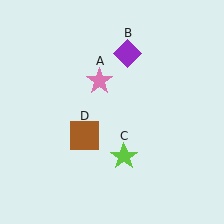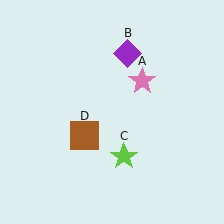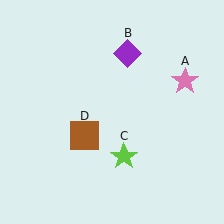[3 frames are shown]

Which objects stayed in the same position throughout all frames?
Purple diamond (object B) and lime star (object C) and brown square (object D) remained stationary.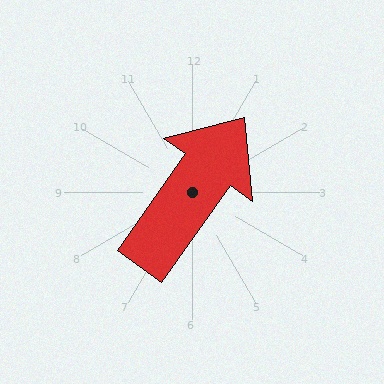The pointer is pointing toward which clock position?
Roughly 1 o'clock.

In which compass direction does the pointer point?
Northeast.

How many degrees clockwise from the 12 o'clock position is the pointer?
Approximately 35 degrees.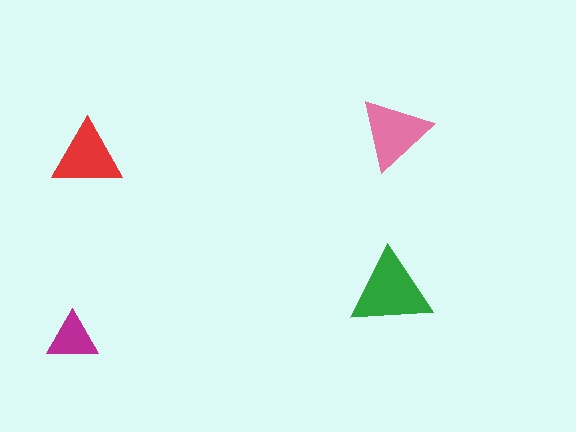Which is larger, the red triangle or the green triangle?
The green one.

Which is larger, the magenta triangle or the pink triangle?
The pink one.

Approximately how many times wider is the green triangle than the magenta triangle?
About 1.5 times wider.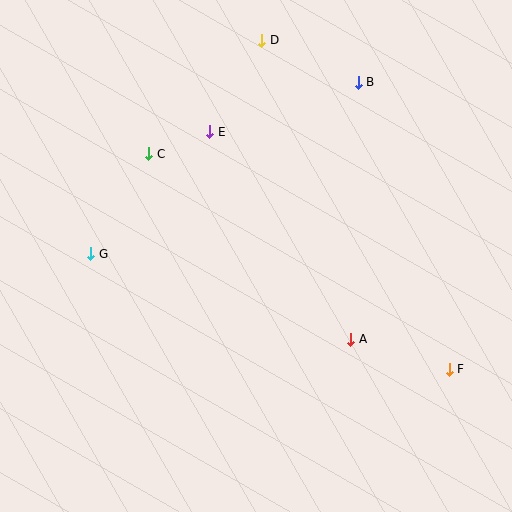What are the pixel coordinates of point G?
Point G is at (91, 254).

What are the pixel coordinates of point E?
Point E is at (210, 132).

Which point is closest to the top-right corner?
Point B is closest to the top-right corner.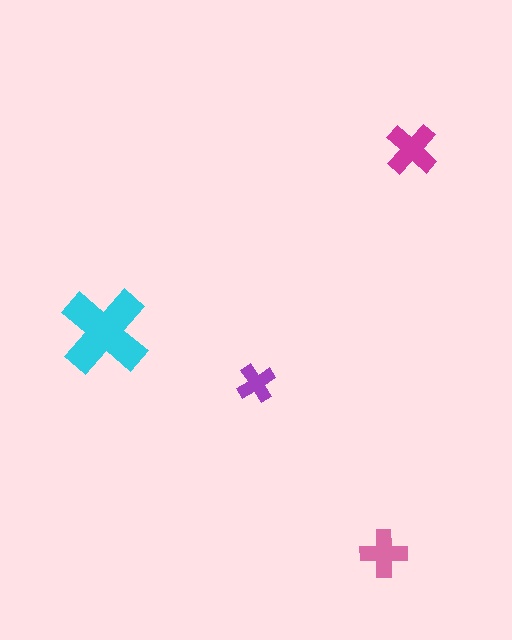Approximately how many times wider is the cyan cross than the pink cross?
About 2 times wider.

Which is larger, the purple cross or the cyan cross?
The cyan one.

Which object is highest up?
The magenta cross is topmost.